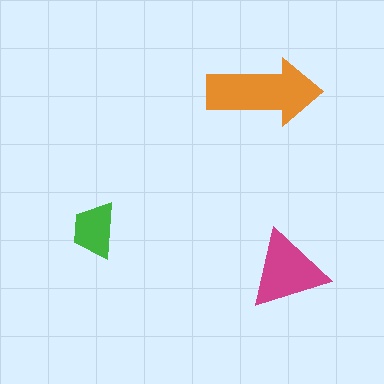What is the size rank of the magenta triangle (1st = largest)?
2nd.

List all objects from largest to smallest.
The orange arrow, the magenta triangle, the green trapezoid.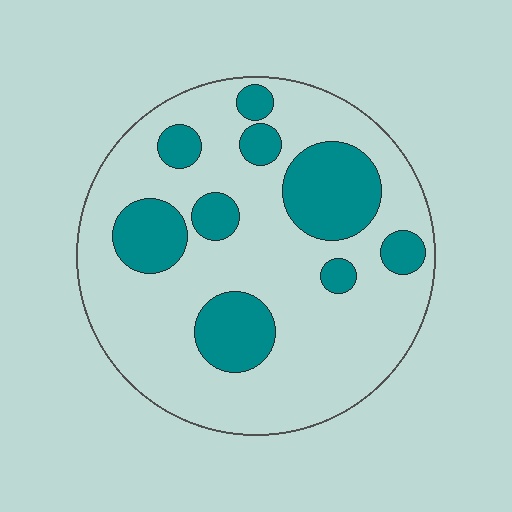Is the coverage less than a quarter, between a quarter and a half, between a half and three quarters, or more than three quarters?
Between a quarter and a half.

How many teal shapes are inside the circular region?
9.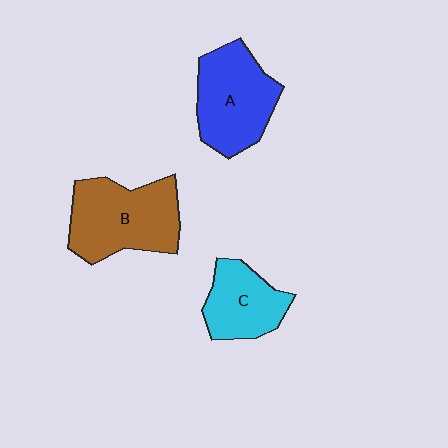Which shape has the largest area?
Shape B (brown).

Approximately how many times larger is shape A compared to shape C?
Approximately 1.4 times.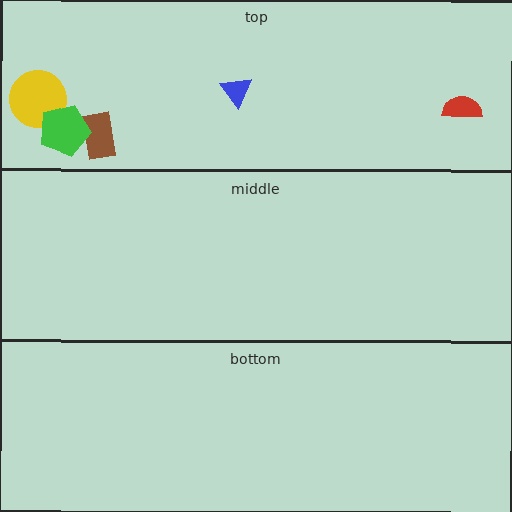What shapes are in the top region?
The blue triangle, the brown rectangle, the yellow circle, the green pentagon, the red semicircle.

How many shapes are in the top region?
5.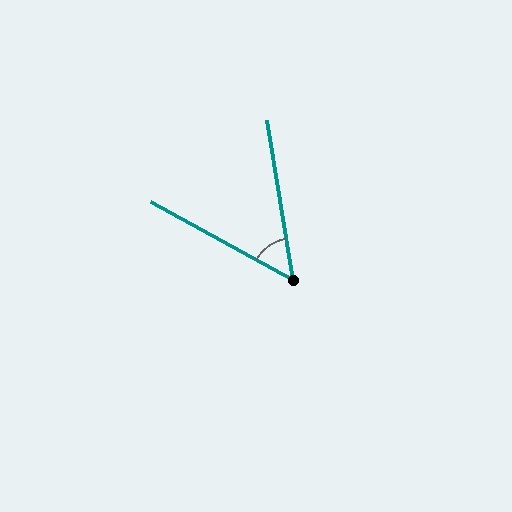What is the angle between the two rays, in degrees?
Approximately 52 degrees.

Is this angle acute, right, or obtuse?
It is acute.